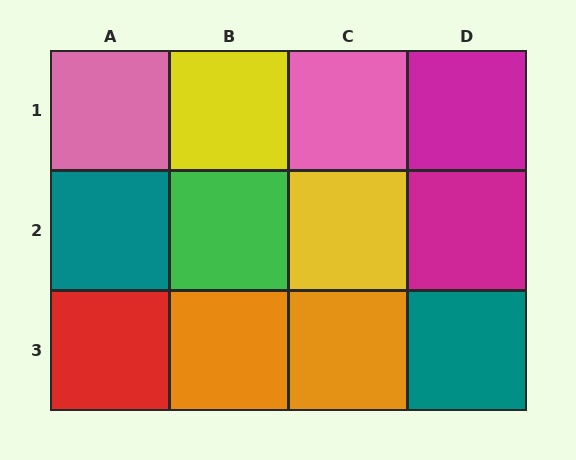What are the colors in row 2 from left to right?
Teal, green, yellow, magenta.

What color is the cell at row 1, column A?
Pink.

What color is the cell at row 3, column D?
Teal.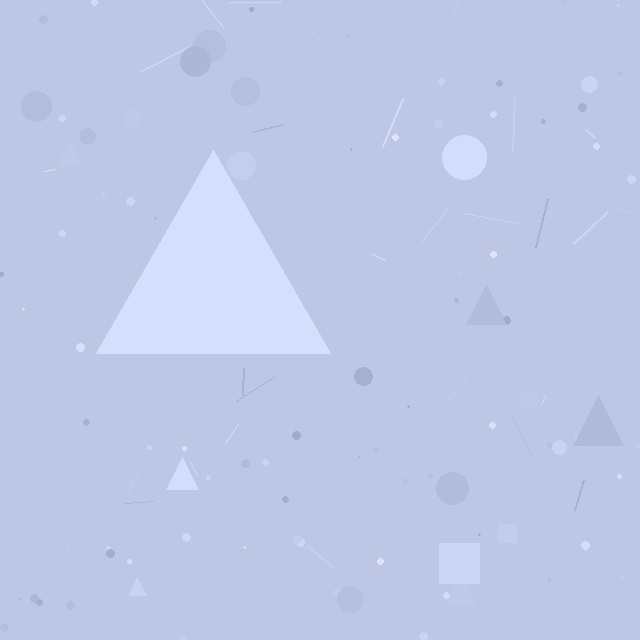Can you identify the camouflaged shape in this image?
The camouflaged shape is a triangle.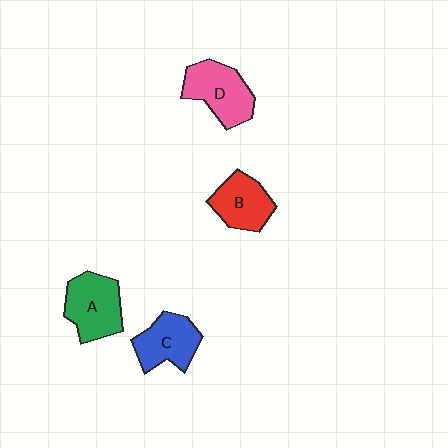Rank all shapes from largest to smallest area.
From largest to smallest: D (pink), A (green), C (blue), B (red).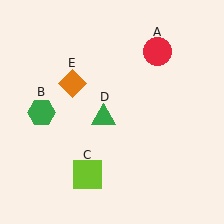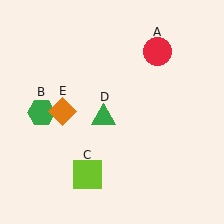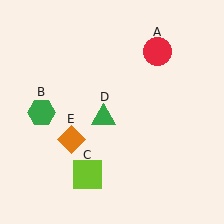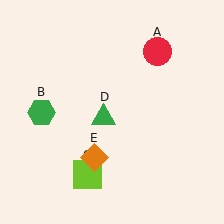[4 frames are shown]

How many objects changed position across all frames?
1 object changed position: orange diamond (object E).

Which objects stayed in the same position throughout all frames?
Red circle (object A) and green hexagon (object B) and lime square (object C) and green triangle (object D) remained stationary.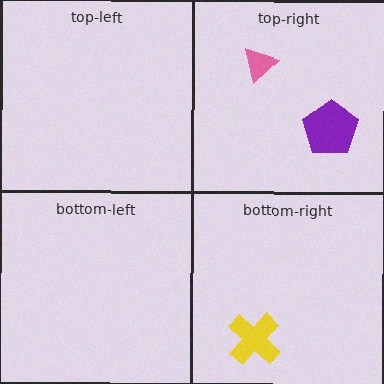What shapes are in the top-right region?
The purple pentagon, the pink triangle.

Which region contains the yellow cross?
The bottom-right region.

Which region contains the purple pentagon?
The top-right region.